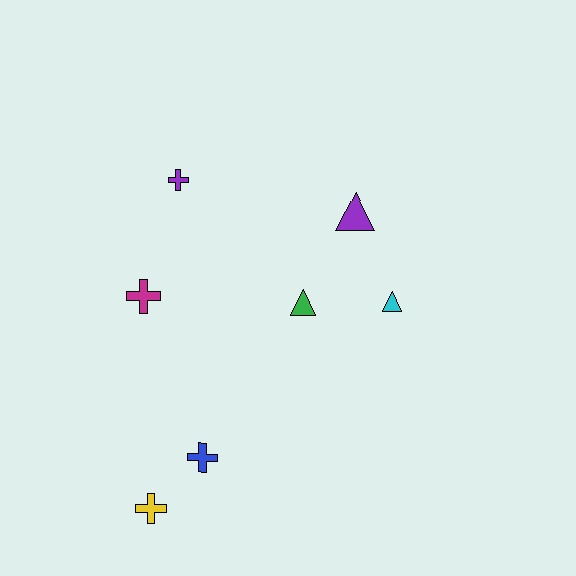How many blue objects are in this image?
There is 1 blue object.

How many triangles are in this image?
There are 3 triangles.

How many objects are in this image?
There are 7 objects.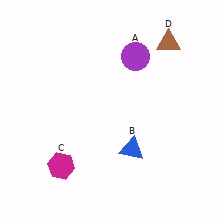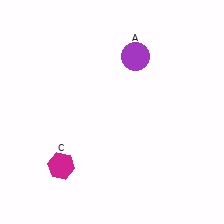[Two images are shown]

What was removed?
The brown triangle (D), the blue triangle (B) were removed in Image 2.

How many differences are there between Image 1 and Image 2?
There are 2 differences between the two images.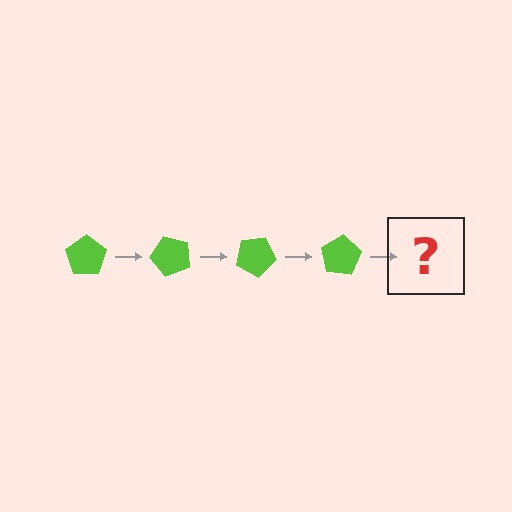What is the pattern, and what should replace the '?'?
The pattern is that the pentagon rotates 50 degrees each step. The '?' should be a lime pentagon rotated 200 degrees.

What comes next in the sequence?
The next element should be a lime pentagon rotated 200 degrees.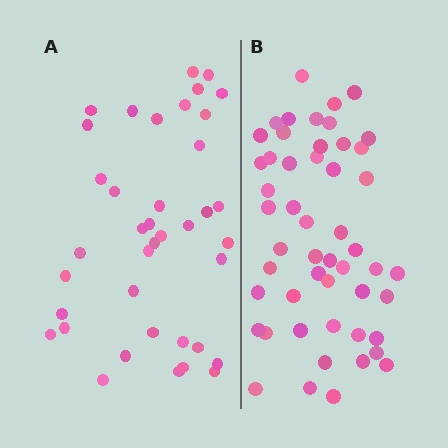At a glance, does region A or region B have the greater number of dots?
Region B (the right region) has more dots.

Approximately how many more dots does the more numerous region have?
Region B has roughly 12 or so more dots than region A.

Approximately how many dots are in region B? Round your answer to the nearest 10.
About 50 dots. (The exact count is 51, which rounds to 50.)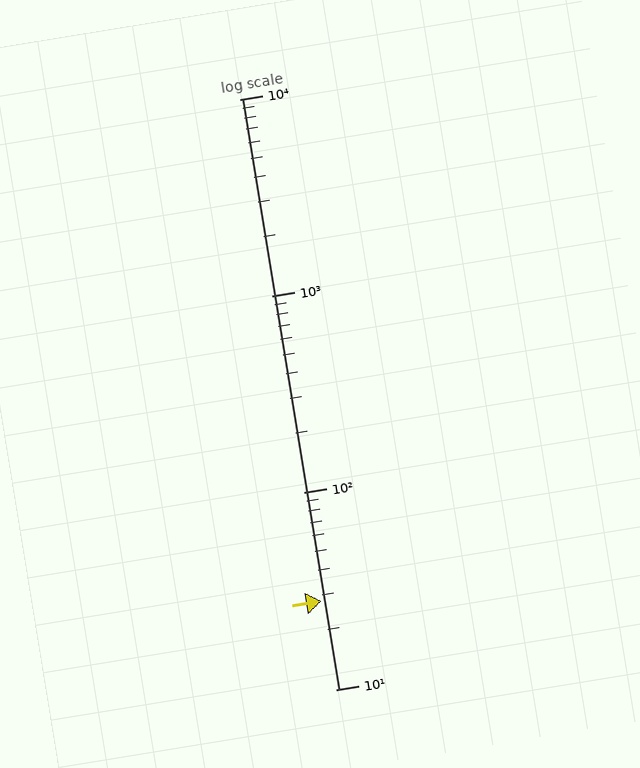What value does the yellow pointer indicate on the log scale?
The pointer indicates approximately 28.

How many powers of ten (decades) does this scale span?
The scale spans 3 decades, from 10 to 10000.